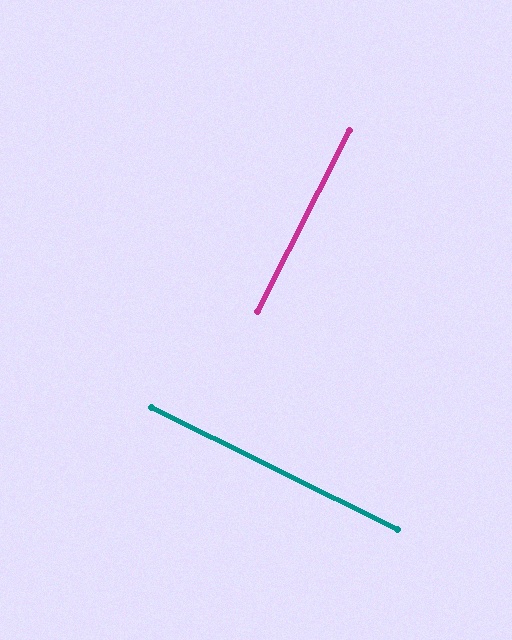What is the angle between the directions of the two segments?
Approximately 90 degrees.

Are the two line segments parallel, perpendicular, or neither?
Perpendicular — they meet at approximately 90°.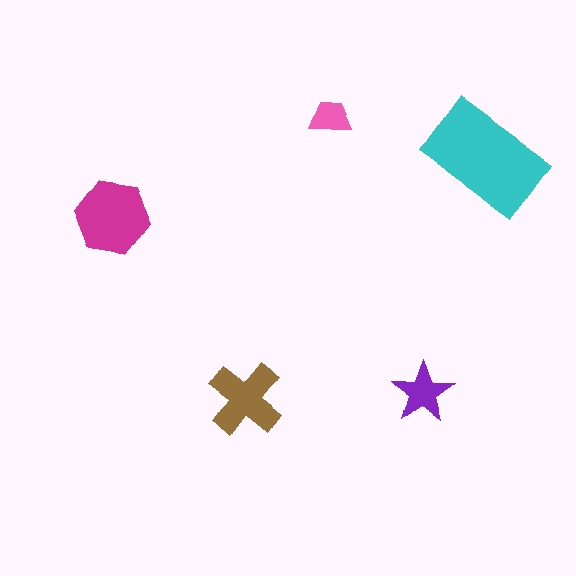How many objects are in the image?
There are 5 objects in the image.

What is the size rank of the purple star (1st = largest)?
4th.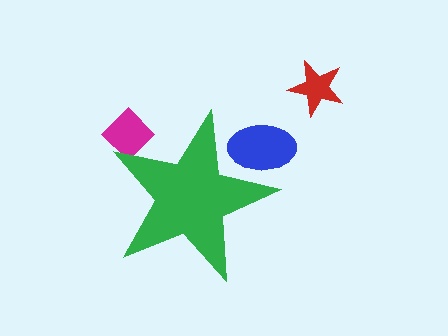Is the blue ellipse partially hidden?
Yes, the blue ellipse is partially hidden behind the green star.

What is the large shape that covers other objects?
A green star.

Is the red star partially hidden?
No, the red star is fully visible.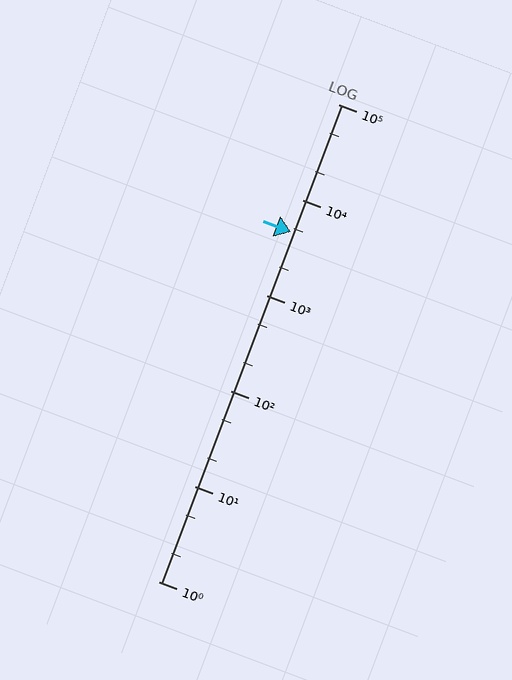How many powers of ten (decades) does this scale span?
The scale spans 5 decades, from 1 to 100000.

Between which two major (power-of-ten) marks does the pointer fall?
The pointer is between 1000 and 10000.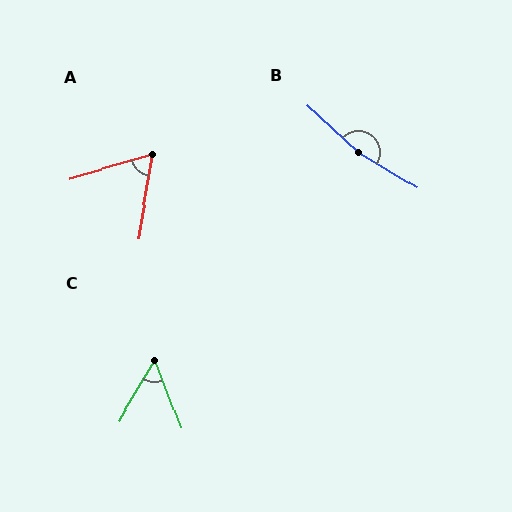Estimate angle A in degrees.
Approximately 65 degrees.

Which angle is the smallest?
C, at approximately 51 degrees.